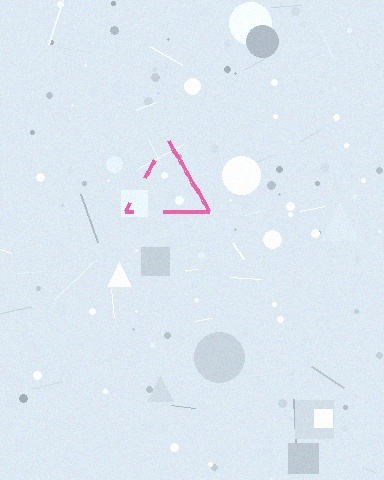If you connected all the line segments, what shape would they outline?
They would outline a triangle.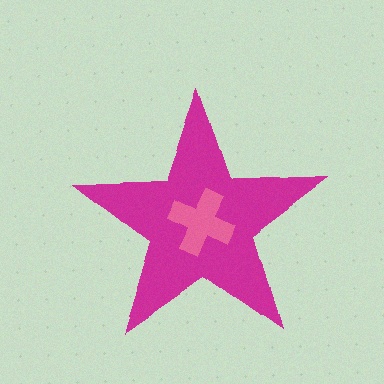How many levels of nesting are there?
2.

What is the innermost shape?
The pink cross.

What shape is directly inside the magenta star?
The pink cross.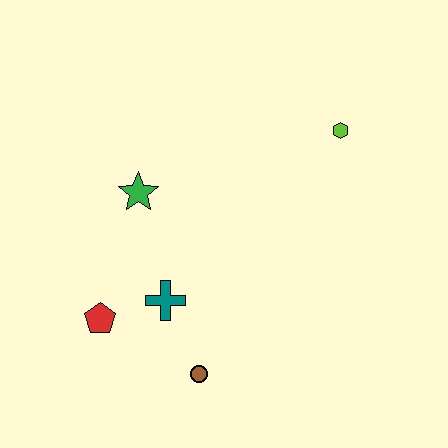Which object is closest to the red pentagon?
The teal cross is closest to the red pentagon.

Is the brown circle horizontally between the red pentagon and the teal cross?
No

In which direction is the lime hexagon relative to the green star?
The lime hexagon is to the right of the green star.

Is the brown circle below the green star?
Yes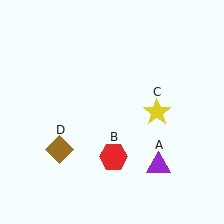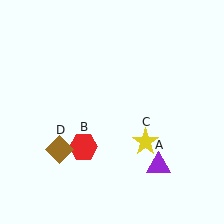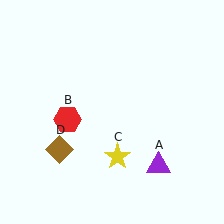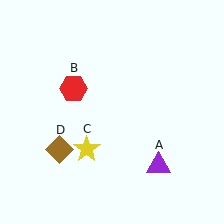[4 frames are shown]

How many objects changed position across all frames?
2 objects changed position: red hexagon (object B), yellow star (object C).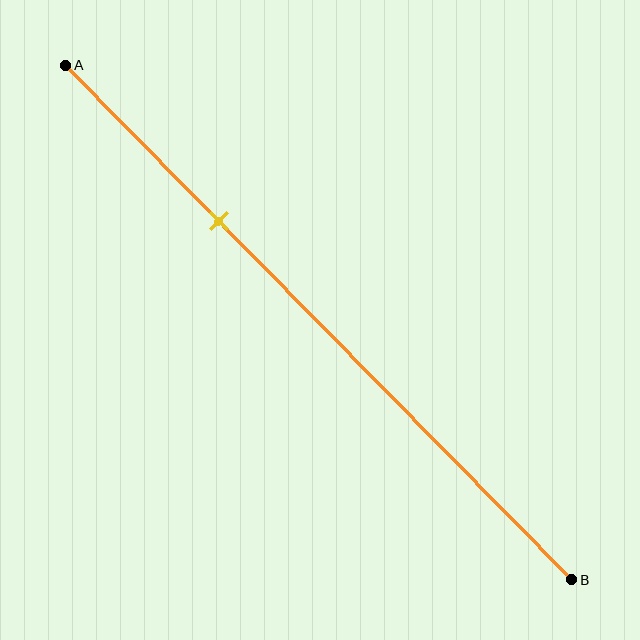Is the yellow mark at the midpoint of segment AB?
No, the mark is at about 30% from A, not at the 50% midpoint.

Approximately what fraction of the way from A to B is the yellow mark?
The yellow mark is approximately 30% of the way from A to B.